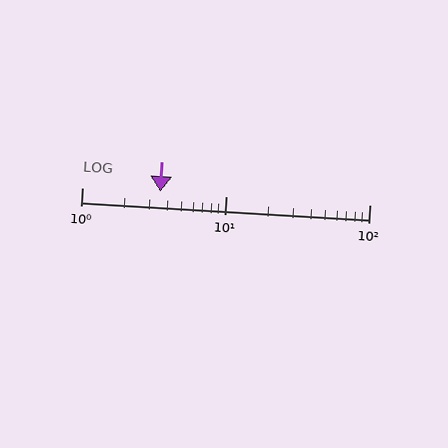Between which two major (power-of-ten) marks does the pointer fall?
The pointer is between 1 and 10.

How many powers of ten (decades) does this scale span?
The scale spans 2 decades, from 1 to 100.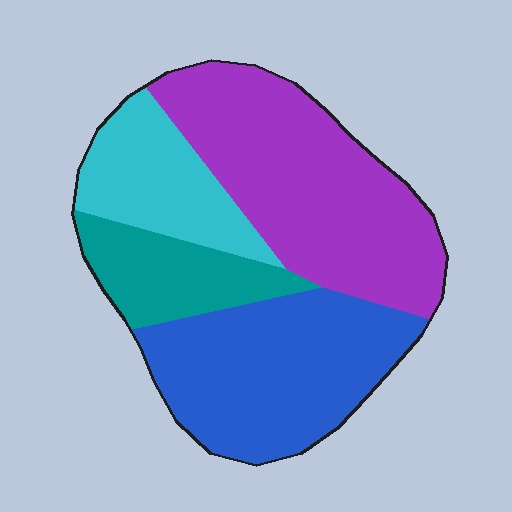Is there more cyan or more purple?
Purple.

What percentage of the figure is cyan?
Cyan takes up about one sixth (1/6) of the figure.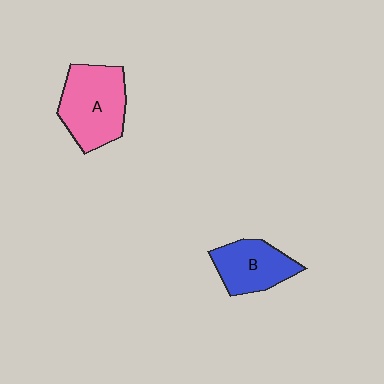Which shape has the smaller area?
Shape B (blue).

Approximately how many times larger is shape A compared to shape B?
Approximately 1.4 times.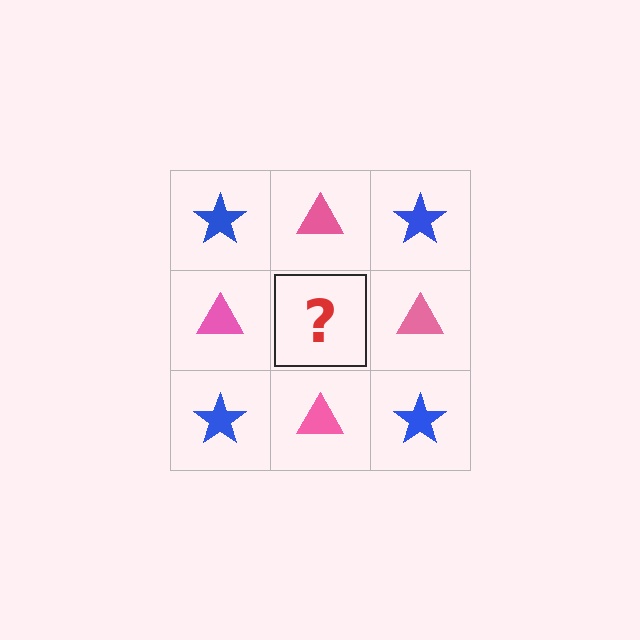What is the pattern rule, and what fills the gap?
The rule is that it alternates blue star and pink triangle in a checkerboard pattern. The gap should be filled with a blue star.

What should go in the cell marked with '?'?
The missing cell should contain a blue star.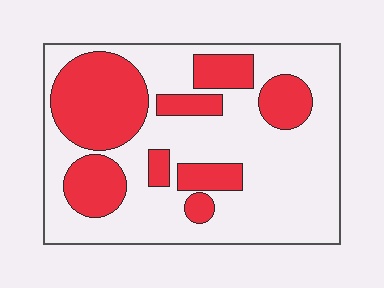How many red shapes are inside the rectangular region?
8.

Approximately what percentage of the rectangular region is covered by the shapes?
Approximately 35%.